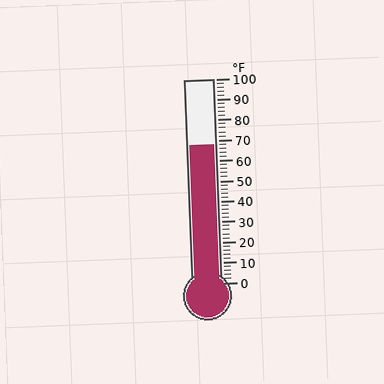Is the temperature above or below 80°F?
The temperature is below 80°F.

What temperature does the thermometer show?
The thermometer shows approximately 68°F.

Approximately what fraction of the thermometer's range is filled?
The thermometer is filled to approximately 70% of its range.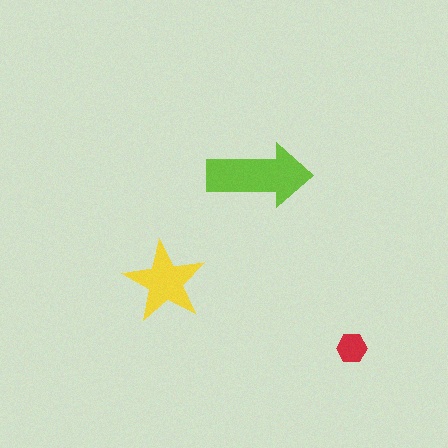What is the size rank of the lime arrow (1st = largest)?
1st.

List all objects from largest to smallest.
The lime arrow, the yellow star, the red hexagon.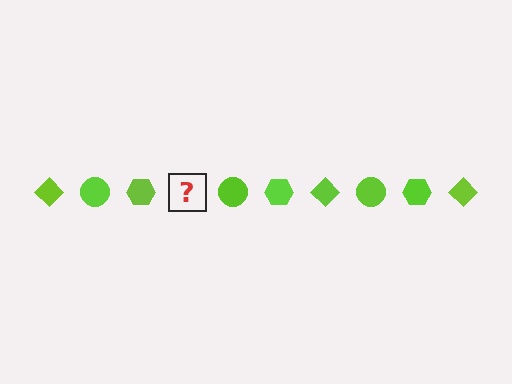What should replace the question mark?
The question mark should be replaced with a lime diamond.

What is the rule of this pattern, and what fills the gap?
The rule is that the pattern cycles through diamond, circle, hexagon shapes in lime. The gap should be filled with a lime diamond.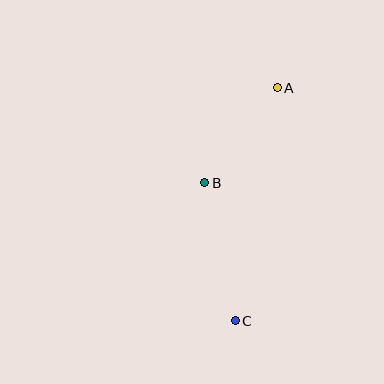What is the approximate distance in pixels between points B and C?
The distance between B and C is approximately 141 pixels.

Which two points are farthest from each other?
Points A and C are farthest from each other.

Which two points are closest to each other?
Points A and B are closest to each other.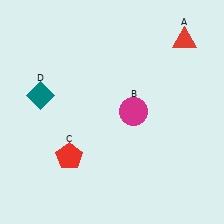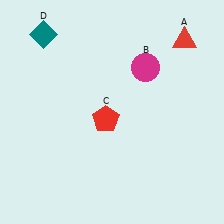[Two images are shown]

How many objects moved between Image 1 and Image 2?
3 objects moved between the two images.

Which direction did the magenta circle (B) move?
The magenta circle (B) moved up.